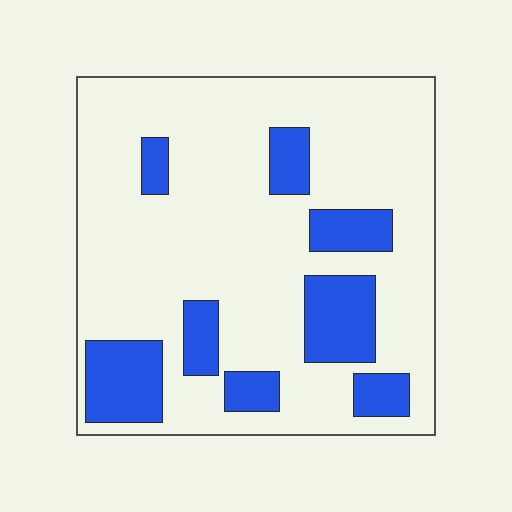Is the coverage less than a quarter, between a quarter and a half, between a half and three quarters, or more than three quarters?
Less than a quarter.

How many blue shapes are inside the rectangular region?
8.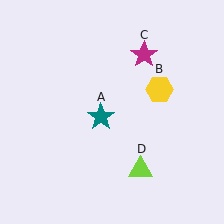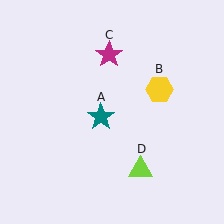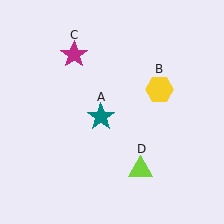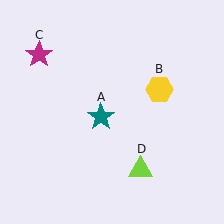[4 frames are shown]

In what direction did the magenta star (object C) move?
The magenta star (object C) moved left.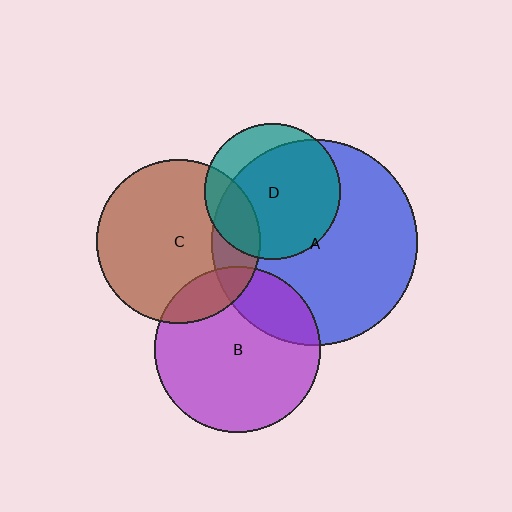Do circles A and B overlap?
Yes.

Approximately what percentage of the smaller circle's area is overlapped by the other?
Approximately 20%.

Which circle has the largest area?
Circle A (blue).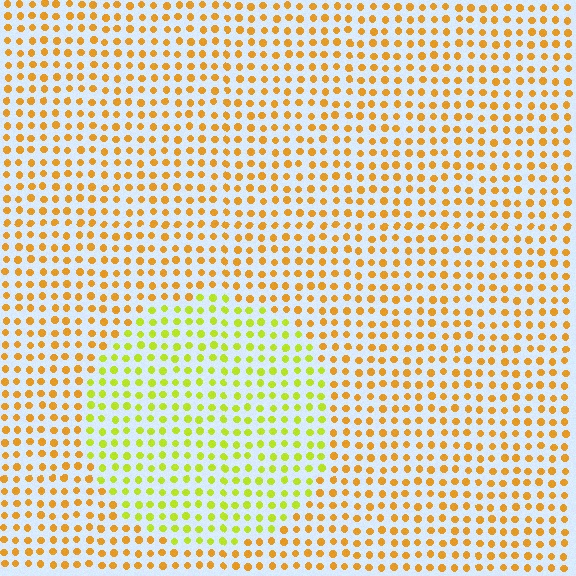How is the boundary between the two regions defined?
The boundary is defined purely by a slight shift in hue (about 38 degrees). Spacing, size, and orientation are identical on both sides.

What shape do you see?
I see a circle.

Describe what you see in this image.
The image is filled with small orange elements in a uniform arrangement. A circle-shaped region is visible where the elements are tinted to a slightly different hue, forming a subtle color boundary.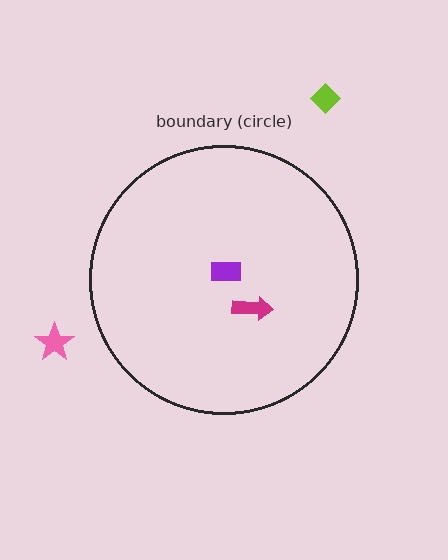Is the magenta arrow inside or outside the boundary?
Inside.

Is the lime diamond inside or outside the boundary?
Outside.